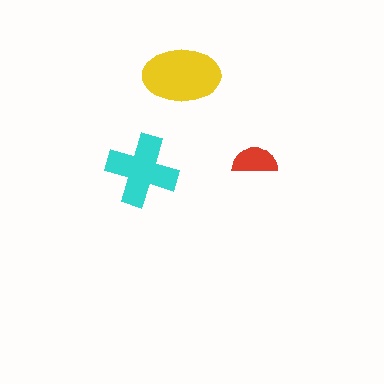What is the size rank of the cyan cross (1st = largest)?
2nd.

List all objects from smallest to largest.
The red semicircle, the cyan cross, the yellow ellipse.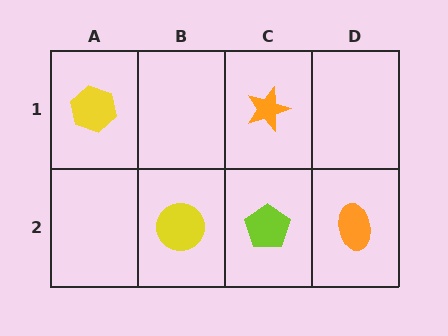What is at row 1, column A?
A yellow hexagon.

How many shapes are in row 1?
2 shapes.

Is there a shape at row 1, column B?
No, that cell is empty.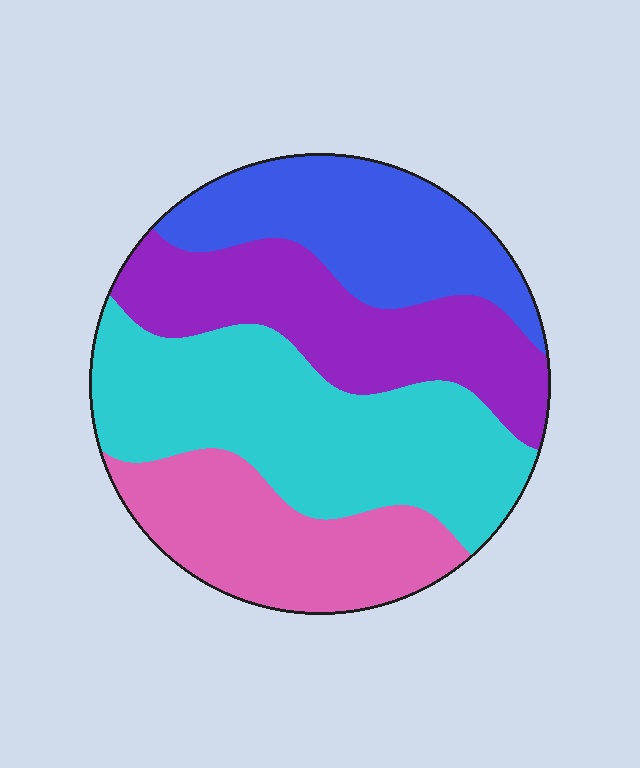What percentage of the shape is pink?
Pink covers around 20% of the shape.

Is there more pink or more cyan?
Cyan.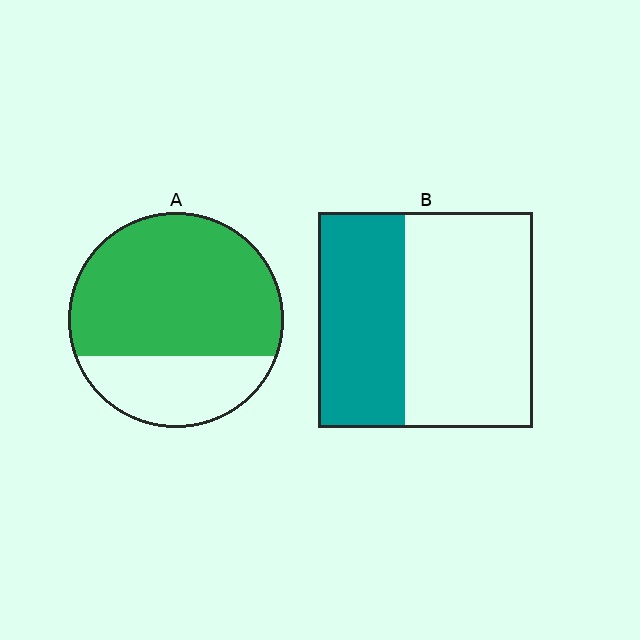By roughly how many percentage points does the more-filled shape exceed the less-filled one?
By roughly 30 percentage points (A over B).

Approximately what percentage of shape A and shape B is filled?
A is approximately 70% and B is approximately 40%.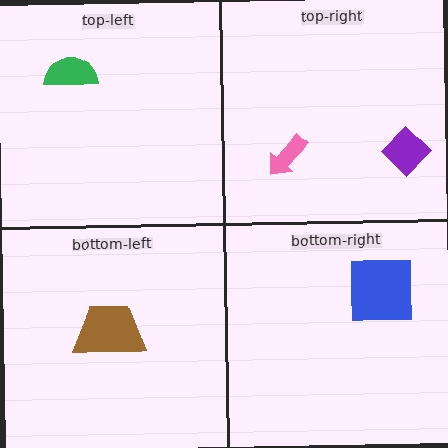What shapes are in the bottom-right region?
The blue square.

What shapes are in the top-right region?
The purple diamond, the pink arrow.